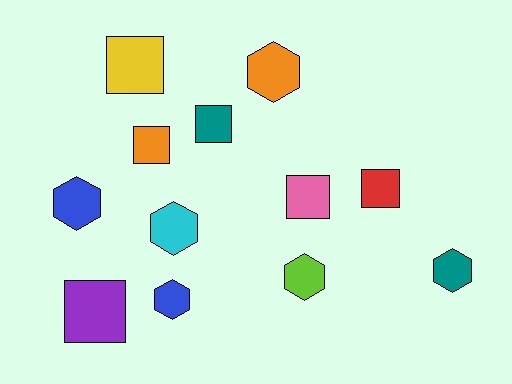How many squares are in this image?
There are 6 squares.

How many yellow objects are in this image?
There is 1 yellow object.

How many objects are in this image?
There are 12 objects.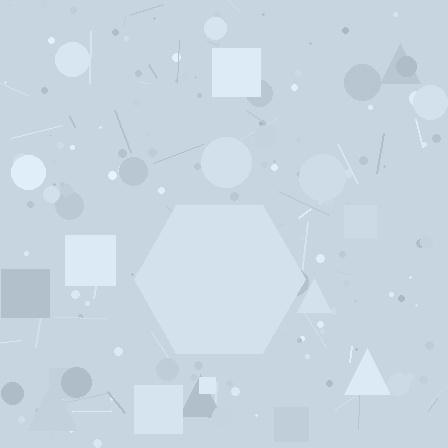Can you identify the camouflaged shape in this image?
The camouflaged shape is a hexagon.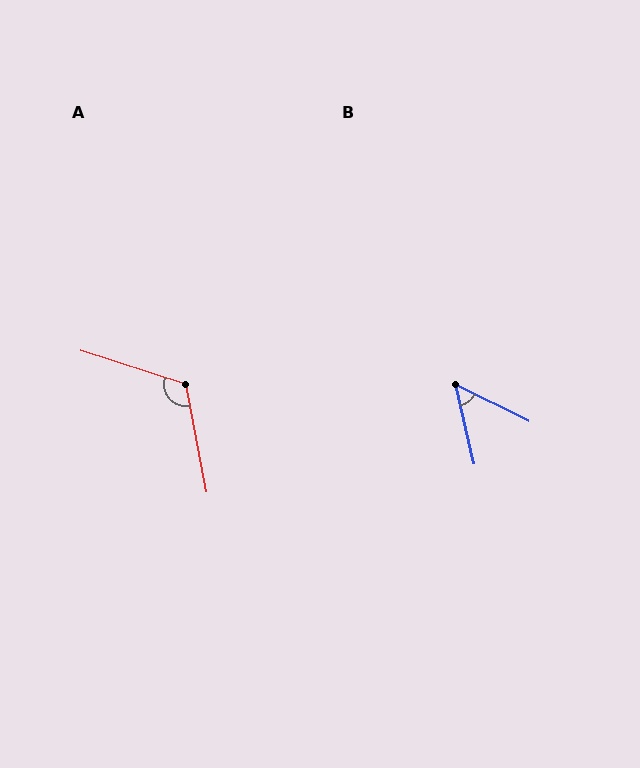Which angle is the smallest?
B, at approximately 50 degrees.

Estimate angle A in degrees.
Approximately 118 degrees.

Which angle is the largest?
A, at approximately 118 degrees.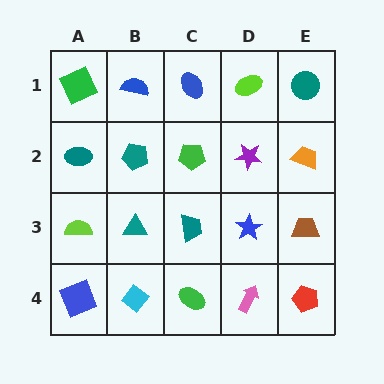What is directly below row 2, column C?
A teal trapezoid.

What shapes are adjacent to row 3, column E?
An orange trapezoid (row 2, column E), a red pentagon (row 4, column E), a blue star (row 3, column D).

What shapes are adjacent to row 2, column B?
A blue semicircle (row 1, column B), a teal triangle (row 3, column B), a teal ellipse (row 2, column A), a green pentagon (row 2, column C).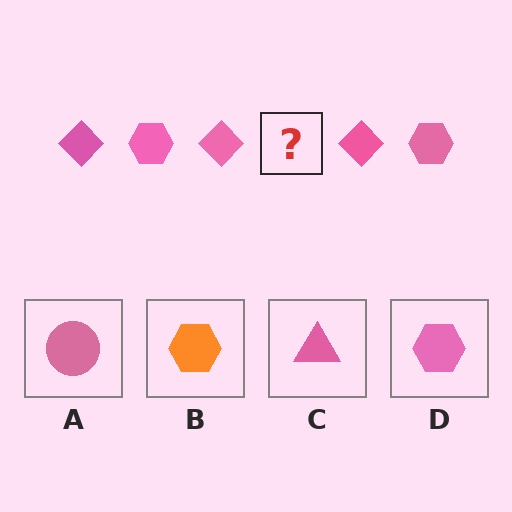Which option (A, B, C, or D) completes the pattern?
D.